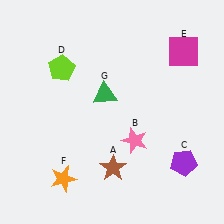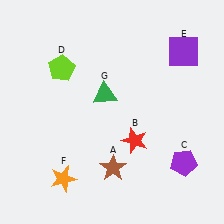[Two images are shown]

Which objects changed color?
B changed from pink to red. E changed from magenta to purple.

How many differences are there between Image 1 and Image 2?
There are 2 differences between the two images.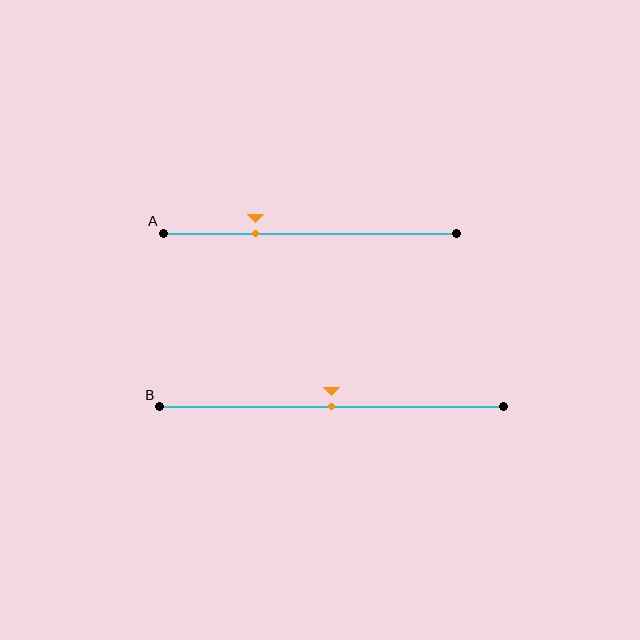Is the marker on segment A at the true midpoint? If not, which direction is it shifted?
No, the marker on segment A is shifted to the left by about 19% of the segment length.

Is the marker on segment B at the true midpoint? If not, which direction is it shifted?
Yes, the marker on segment B is at the true midpoint.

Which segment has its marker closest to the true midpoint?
Segment B has its marker closest to the true midpoint.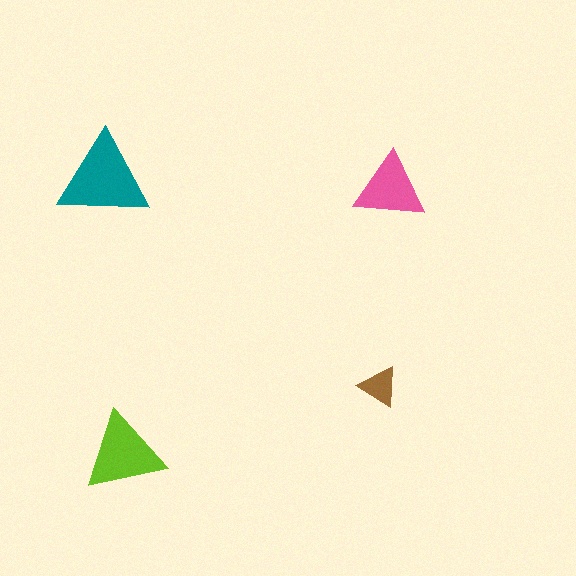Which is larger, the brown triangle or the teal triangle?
The teal one.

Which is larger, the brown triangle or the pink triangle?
The pink one.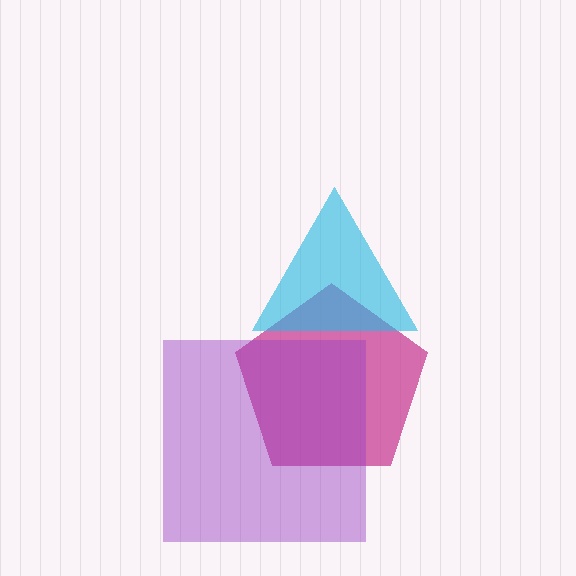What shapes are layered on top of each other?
The layered shapes are: a magenta pentagon, a purple square, a cyan triangle.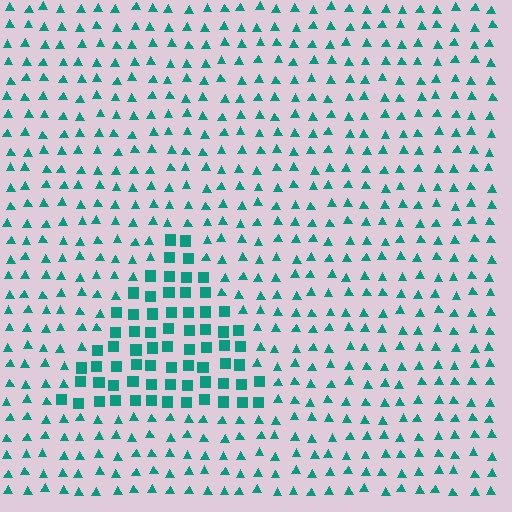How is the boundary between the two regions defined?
The boundary is defined by a change in element shape: squares inside vs. triangles outside. All elements share the same color and spacing.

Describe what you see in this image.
The image is filled with small teal elements arranged in a uniform grid. A triangle-shaped region contains squares, while the surrounding area contains triangles. The boundary is defined purely by the change in element shape.